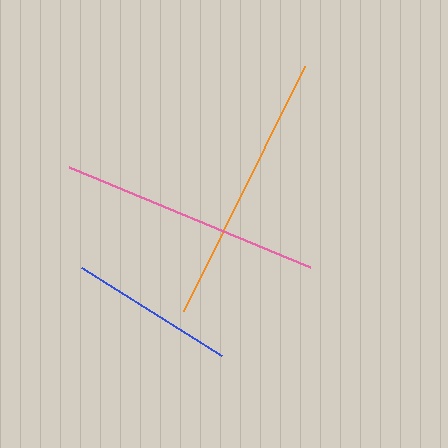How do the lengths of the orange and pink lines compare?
The orange and pink lines are approximately the same length.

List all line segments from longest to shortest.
From longest to shortest: orange, pink, blue.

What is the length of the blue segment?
The blue segment is approximately 165 pixels long.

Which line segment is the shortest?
The blue line is the shortest at approximately 165 pixels.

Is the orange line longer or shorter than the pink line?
The orange line is longer than the pink line.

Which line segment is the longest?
The orange line is the longest at approximately 274 pixels.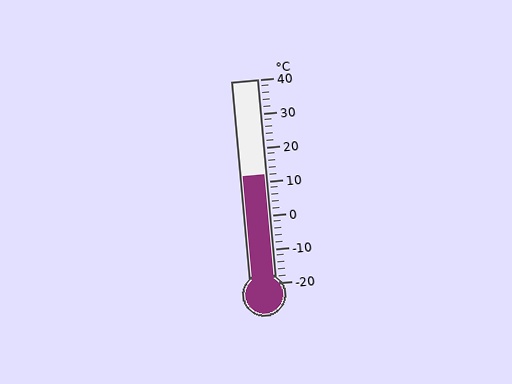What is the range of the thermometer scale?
The thermometer scale ranges from -20°C to 40°C.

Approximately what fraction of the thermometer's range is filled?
The thermometer is filled to approximately 55% of its range.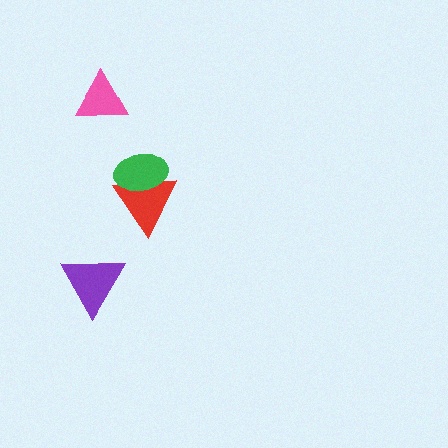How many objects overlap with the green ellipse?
1 object overlaps with the green ellipse.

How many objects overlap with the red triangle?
1 object overlaps with the red triangle.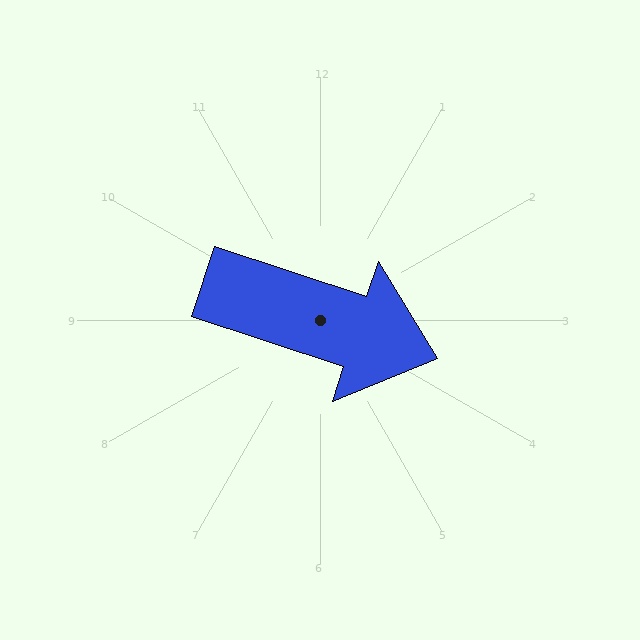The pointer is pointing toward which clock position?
Roughly 4 o'clock.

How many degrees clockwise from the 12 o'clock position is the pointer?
Approximately 108 degrees.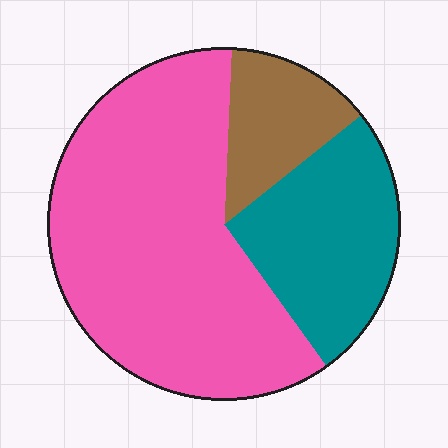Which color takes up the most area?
Pink, at roughly 60%.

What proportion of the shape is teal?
Teal takes up about one quarter (1/4) of the shape.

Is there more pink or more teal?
Pink.